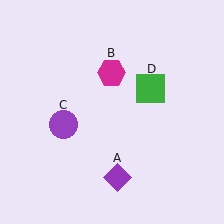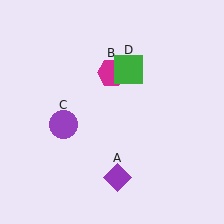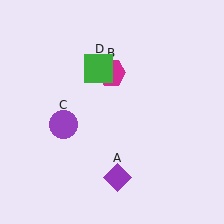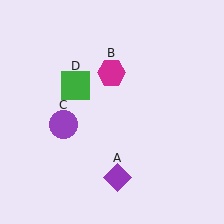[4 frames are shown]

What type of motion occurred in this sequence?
The green square (object D) rotated counterclockwise around the center of the scene.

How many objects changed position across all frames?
1 object changed position: green square (object D).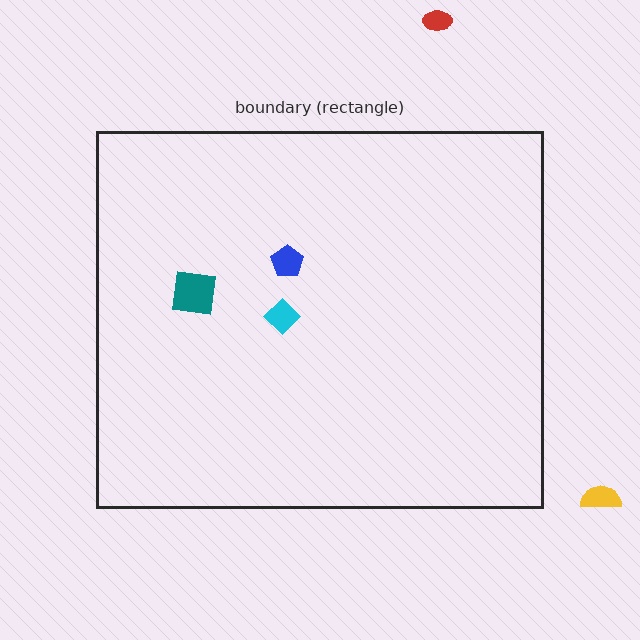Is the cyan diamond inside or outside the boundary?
Inside.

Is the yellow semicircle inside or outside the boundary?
Outside.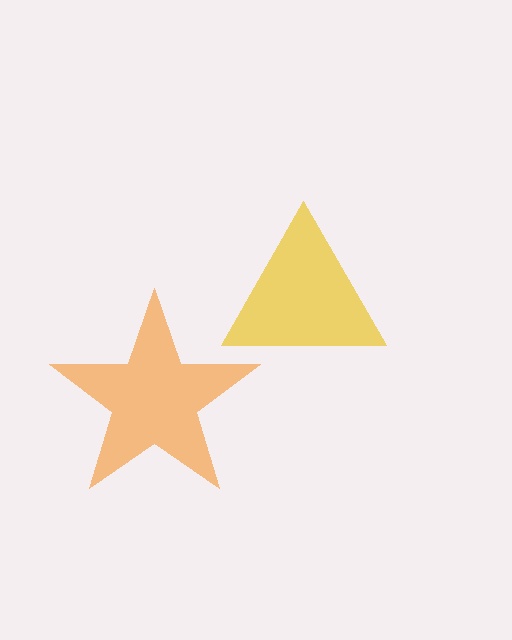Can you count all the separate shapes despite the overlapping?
Yes, there are 2 separate shapes.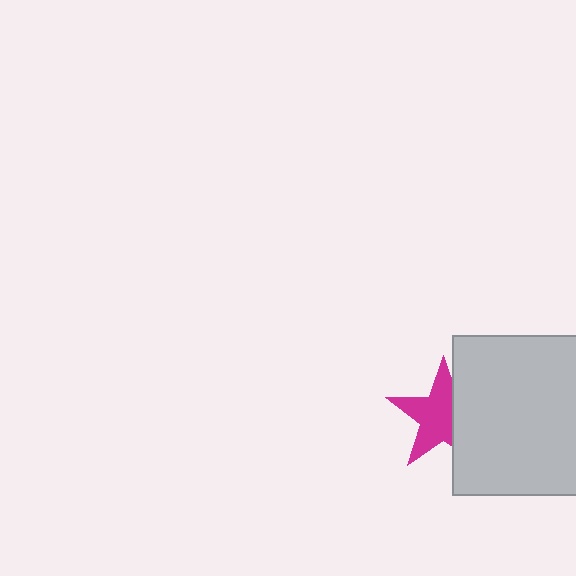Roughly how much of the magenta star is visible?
About half of it is visible (roughly 64%).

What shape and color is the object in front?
The object in front is a light gray square.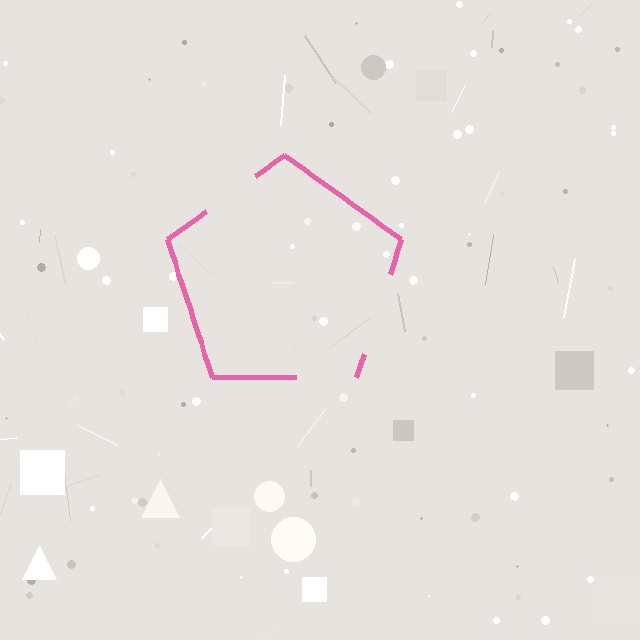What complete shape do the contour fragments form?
The contour fragments form a pentagon.